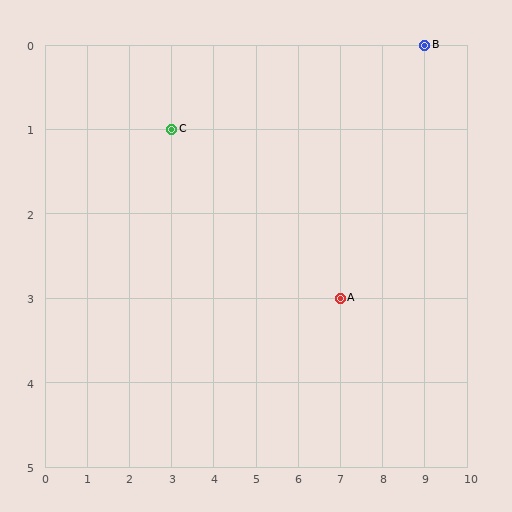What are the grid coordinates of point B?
Point B is at grid coordinates (9, 0).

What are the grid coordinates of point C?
Point C is at grid coordinates (3, 1).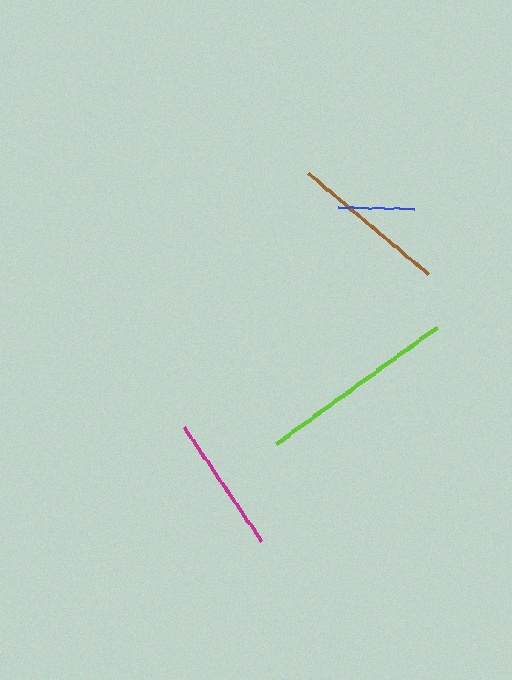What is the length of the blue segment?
The blue segment is approximately 76 pixels long.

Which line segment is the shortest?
The blue line is the shortest at approximately 76 pixels.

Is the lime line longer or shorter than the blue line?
The lime line is longer than the blue line.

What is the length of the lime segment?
The lime segment is approximately 199 pixels long.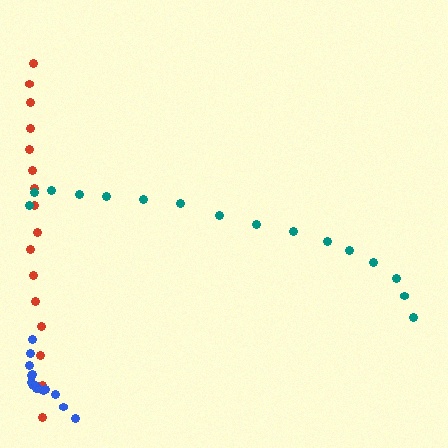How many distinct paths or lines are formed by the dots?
There are 3 distinct paths.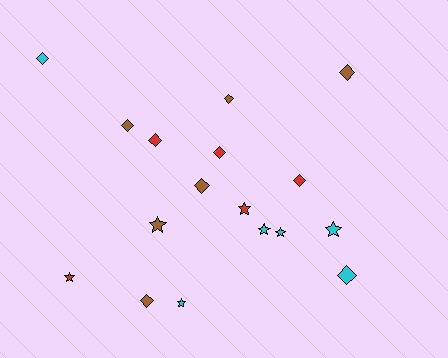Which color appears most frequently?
Brown, with 6 objects.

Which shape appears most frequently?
Diamond, with 10 objects.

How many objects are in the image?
There are 17 objects.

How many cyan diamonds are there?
There are 2 cyan diamonds.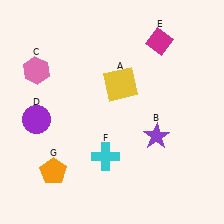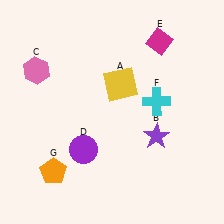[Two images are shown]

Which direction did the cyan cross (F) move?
The cyan cross (F) moved up.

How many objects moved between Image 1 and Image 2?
2 objects moved between the two images.